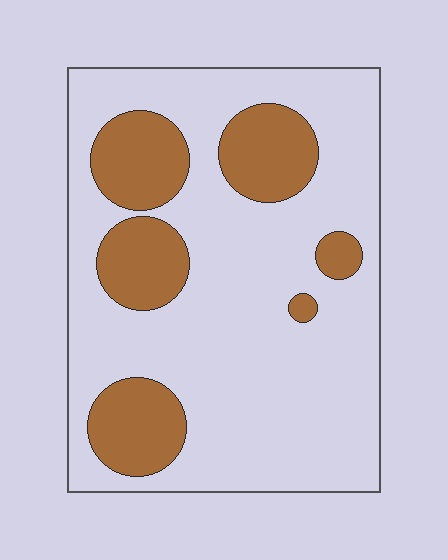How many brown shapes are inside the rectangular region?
6.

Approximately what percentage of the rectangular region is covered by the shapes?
Approximately 25%.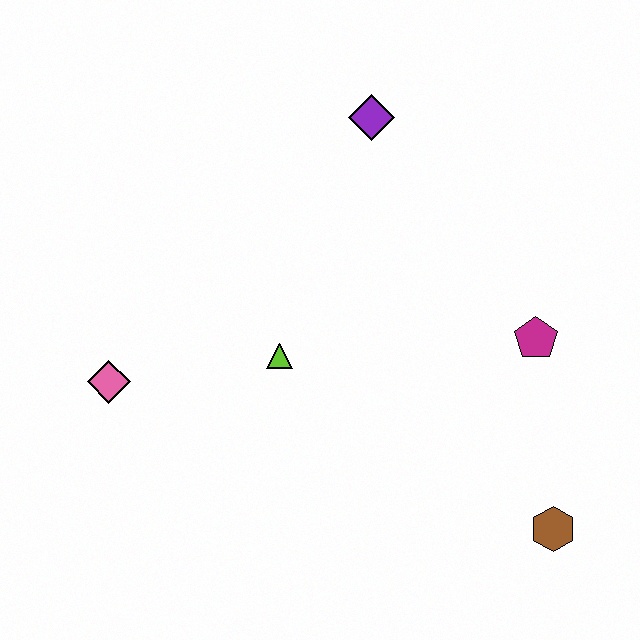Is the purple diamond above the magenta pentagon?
Yes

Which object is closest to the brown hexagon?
The magenta pentagon is closest to the brown hexagon.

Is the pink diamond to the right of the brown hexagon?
No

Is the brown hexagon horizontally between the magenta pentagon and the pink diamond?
No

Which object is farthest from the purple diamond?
The brown hexagon is farthest from the purple diamond.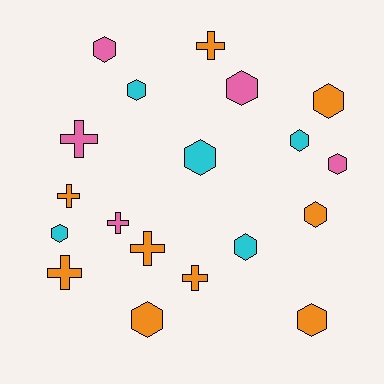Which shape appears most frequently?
Hexagon, with 12 objects.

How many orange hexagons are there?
There are 4 orange hexagons.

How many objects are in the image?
There are 19 objects.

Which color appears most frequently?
Orange, with 9 objects.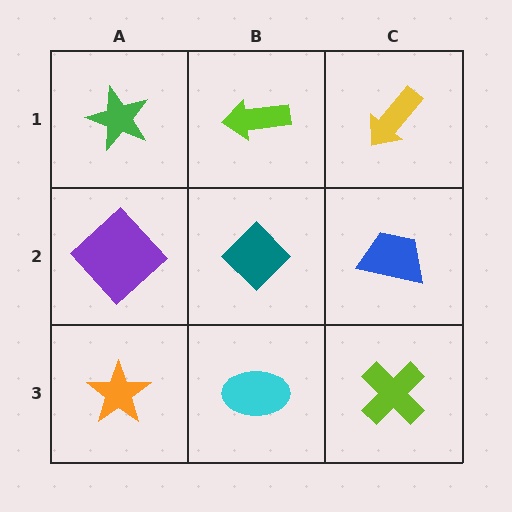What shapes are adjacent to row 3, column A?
A purple diamond (row 2, column A), a cyan ellipse (row 3, column B).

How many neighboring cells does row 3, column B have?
3.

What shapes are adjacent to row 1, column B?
A teal diamond (row 2, column B), a green star (row 1, column A), a yellow arrow (row 1, column C).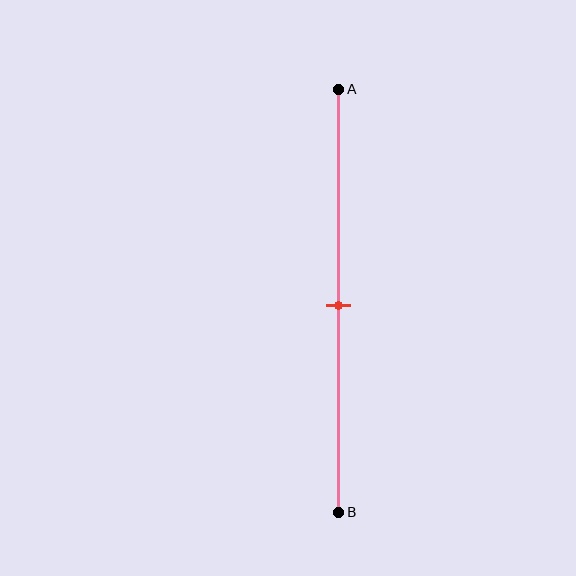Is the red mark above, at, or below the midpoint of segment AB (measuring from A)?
The red mark is approximately at the midpoint of segment AB.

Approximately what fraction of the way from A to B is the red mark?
The red mark is approximately 50% of the way from A to B.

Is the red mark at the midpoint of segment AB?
Yes, the mark is approximately at the midpoint.